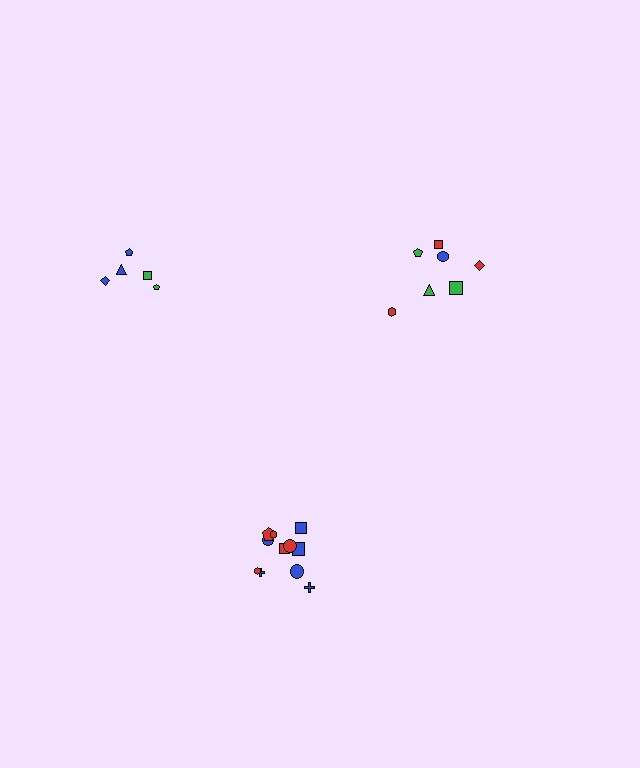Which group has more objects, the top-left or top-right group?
The top-right group.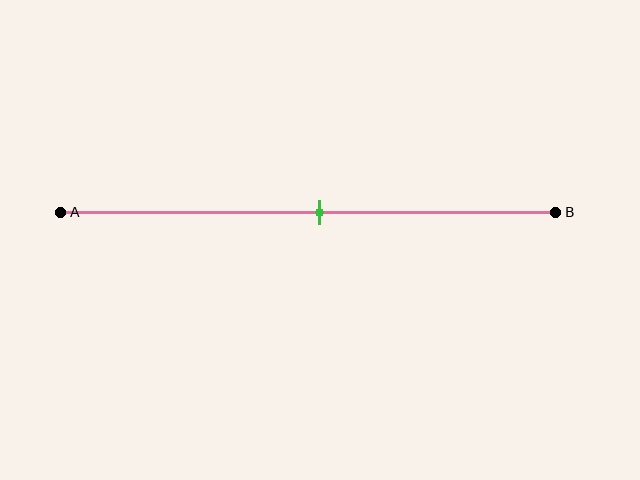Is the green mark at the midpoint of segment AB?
Yes, the mark is approximately at the midpoint.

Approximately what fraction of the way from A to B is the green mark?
The green mark is approximately 50% of the way from A to B.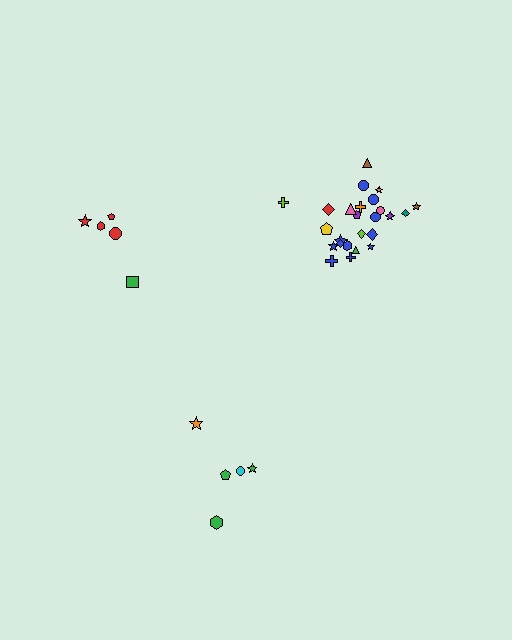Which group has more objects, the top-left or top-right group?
The top-right group.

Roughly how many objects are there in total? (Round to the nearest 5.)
Roughly 35 objects in total.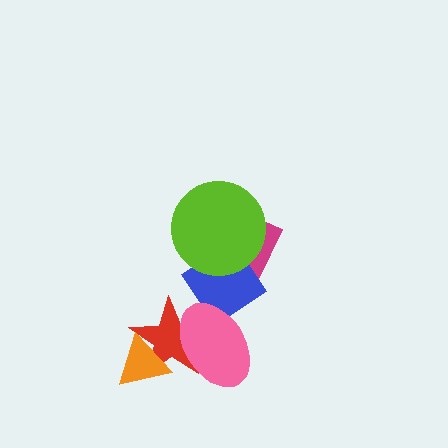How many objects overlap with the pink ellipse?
2 objects overlap with the pink ellipse.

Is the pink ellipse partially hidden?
No, no other shape covers it.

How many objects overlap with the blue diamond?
4 objects overlap with the blue diamond.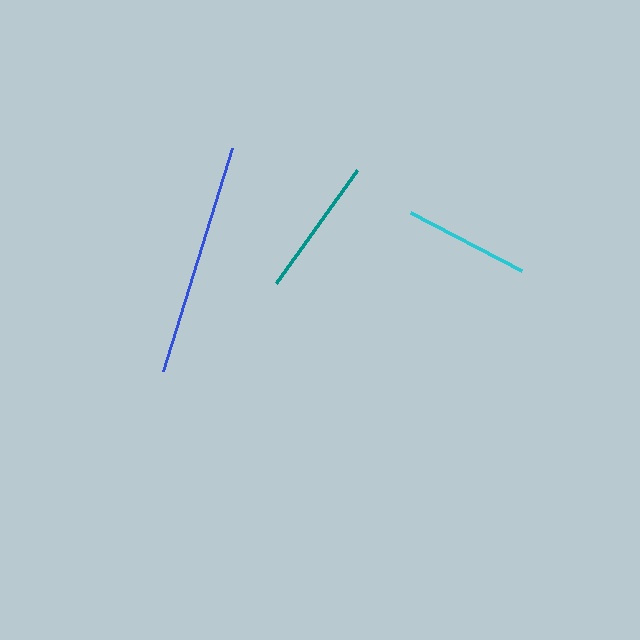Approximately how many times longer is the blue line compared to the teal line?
The blue line is approximately 1.7 times the length of the teal line.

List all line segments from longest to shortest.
From longest to shortest: blue, teal, cyan.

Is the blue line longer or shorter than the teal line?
The blue line is longer than the teal line.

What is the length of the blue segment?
The blue segment is approximately 234 pixels long.